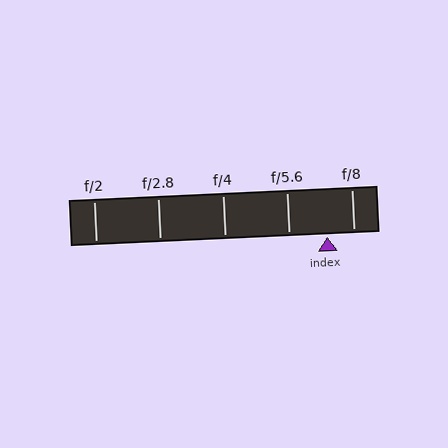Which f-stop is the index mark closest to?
The index mark is closest to f/8.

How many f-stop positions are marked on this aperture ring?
There are 5 f-stop positions marked.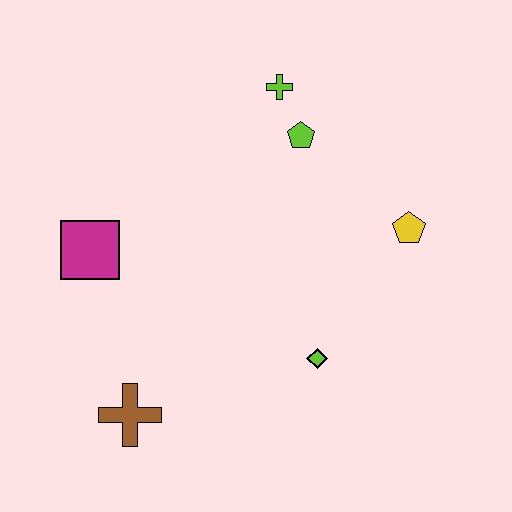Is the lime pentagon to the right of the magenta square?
Yes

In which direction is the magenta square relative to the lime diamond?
The magenta square is to the left of the lime diamond.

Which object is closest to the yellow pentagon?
The lime pentagon is closest to the yellow pentagon.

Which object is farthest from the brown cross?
The lime cross is farthest from the brown cross.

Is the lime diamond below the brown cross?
No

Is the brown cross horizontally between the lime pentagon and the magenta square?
Yes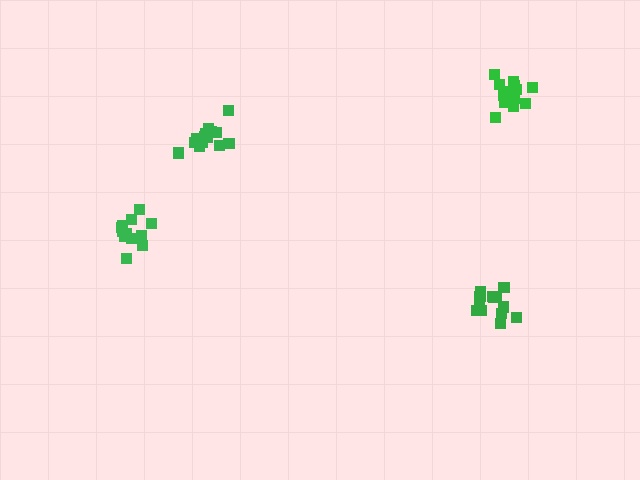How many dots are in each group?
Group 1: 15 dots, Group 2: 15 dots, Group 3: 13 dots, Group 4: 12 dots (55 total).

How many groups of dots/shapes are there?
There are 4 groups.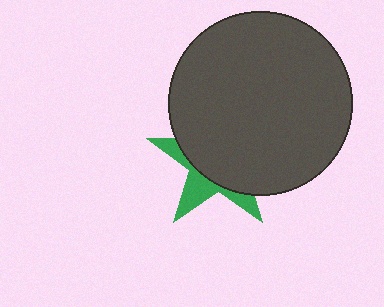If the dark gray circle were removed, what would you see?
You would see the complete green star.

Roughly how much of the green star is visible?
A small part of it is visible (roughly 32%).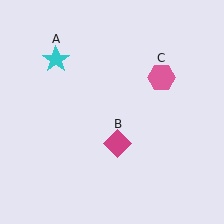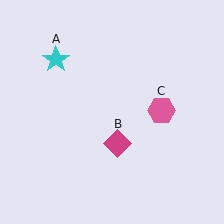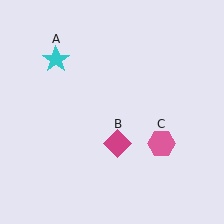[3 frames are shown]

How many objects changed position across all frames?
1 object changed position: pink hexagon (object C).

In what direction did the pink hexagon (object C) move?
The pink hexagon (object C) moved down.